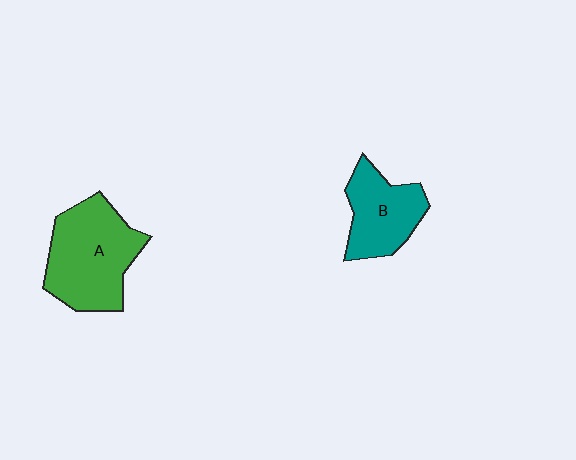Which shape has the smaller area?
Shape B (teal).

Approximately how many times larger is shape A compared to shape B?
Approximately 1.5 times.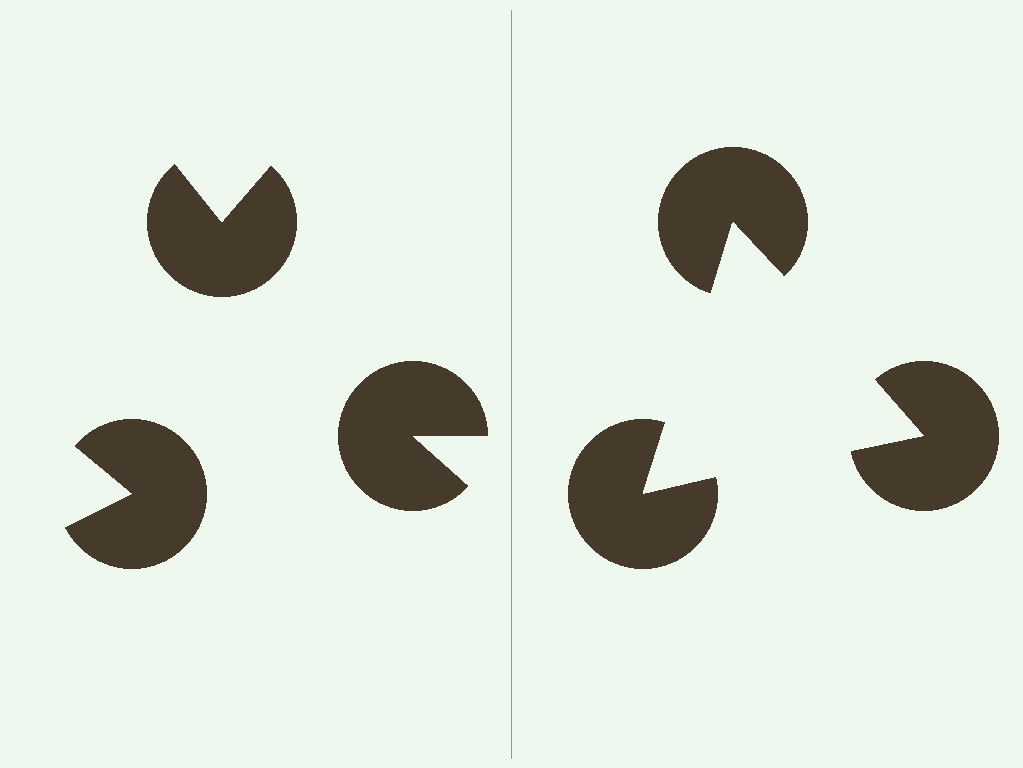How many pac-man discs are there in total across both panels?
6 — 3 on each side.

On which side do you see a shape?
An illusory triangle appears on the right side. On the left side the wedge cuts are rotated, so no coherent shape forms.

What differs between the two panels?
The pac-man discs are positioned identically on both sides; only the wedge orientations differ. On the right they align to a triangle; on the left they are misaligned.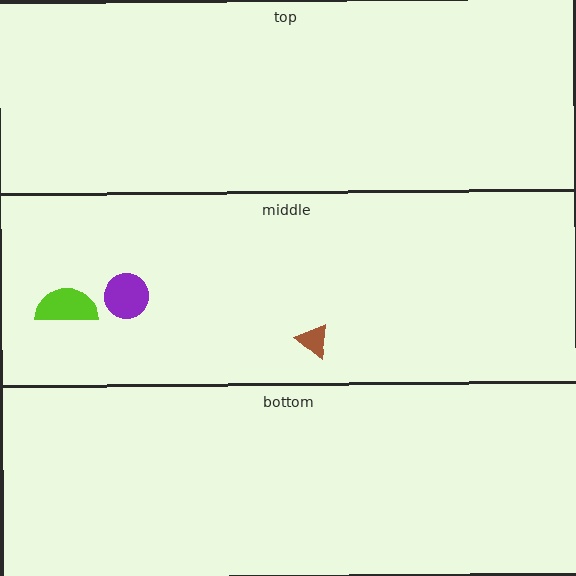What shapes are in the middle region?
The purple circle, the brown triangle, the lime semicircle.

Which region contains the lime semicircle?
The middle region.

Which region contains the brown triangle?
The middle region.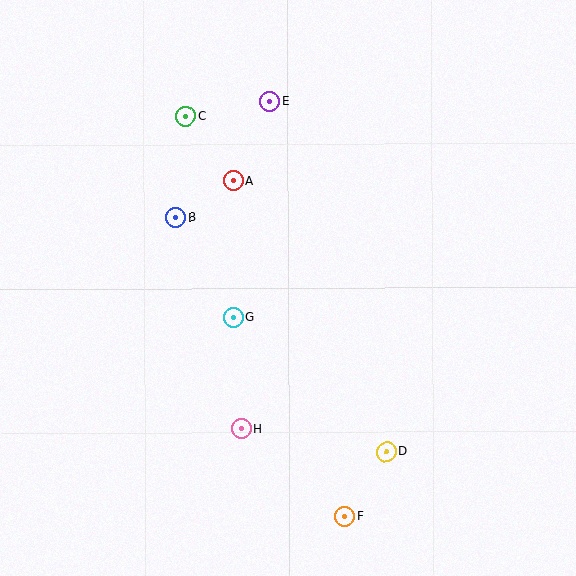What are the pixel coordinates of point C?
Point C is at (186, 116).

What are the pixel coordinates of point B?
Point B is at (175, 217).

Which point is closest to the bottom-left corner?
Point H is closest to the bottom-left corner.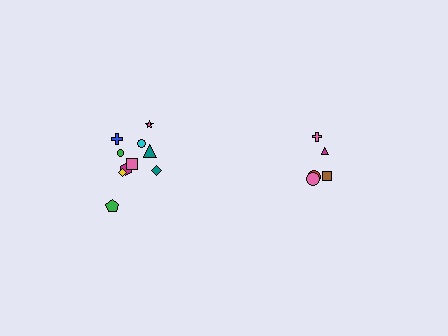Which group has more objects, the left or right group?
The left group.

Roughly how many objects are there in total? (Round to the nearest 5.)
Roughly 15 objects in total.